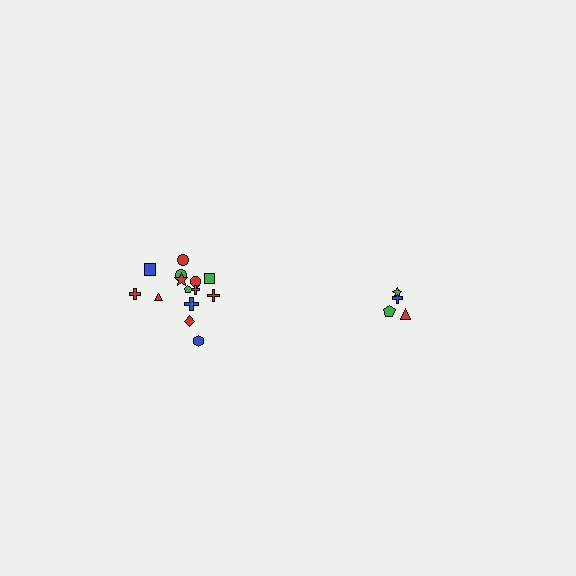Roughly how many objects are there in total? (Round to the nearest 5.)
Roughly 20 objects in total.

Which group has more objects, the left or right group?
The left group.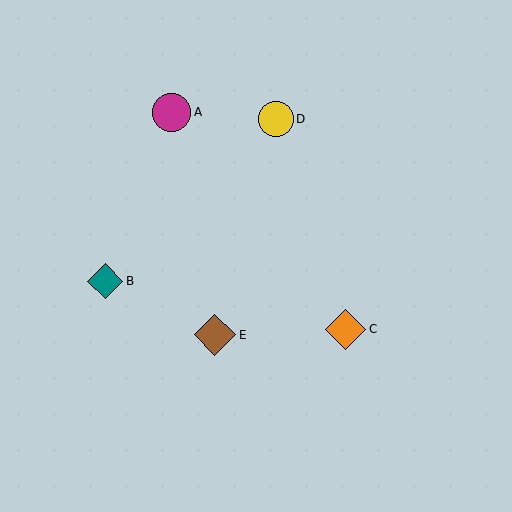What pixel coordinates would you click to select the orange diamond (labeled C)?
Click at (346, 329) to select the orange diamond C.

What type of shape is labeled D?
Shape D is a yellow circle.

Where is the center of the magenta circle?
The center of the magenta circle is at (172, 112).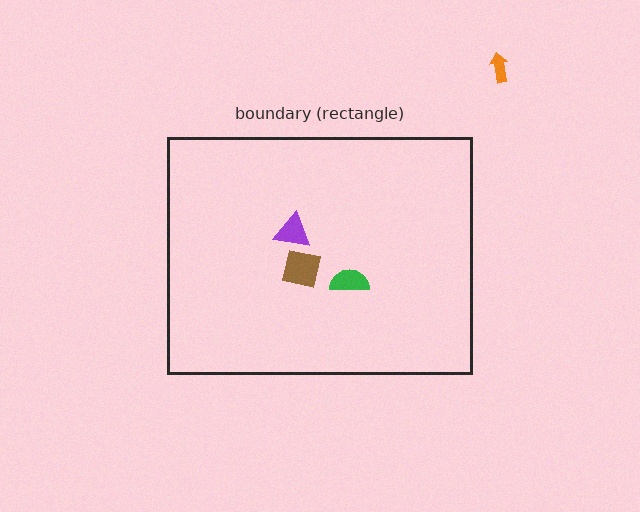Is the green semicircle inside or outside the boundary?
Inside.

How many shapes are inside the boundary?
3 inside, 1 outside.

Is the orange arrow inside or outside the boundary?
Outside.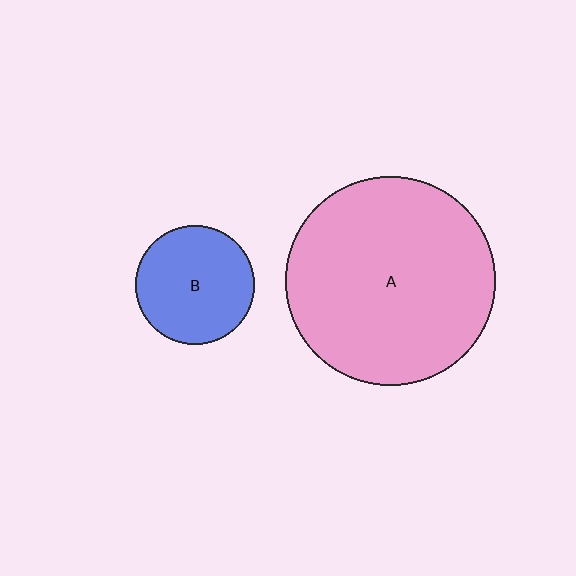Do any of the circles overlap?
No, none of the circles overlap.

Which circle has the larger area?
Circle A (pink).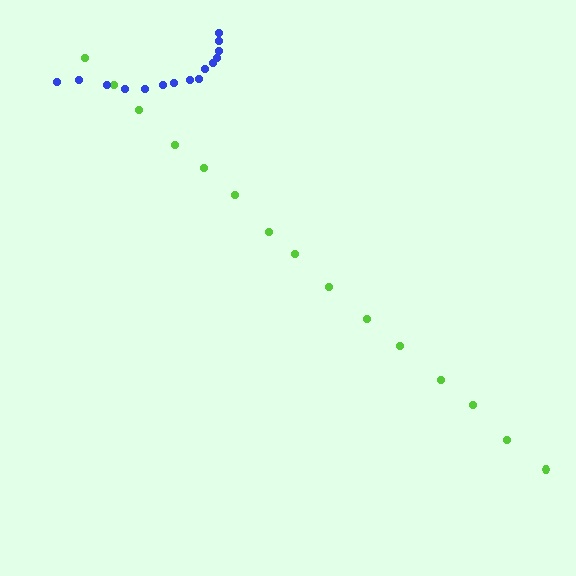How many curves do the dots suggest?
There are 2 distinct paths.